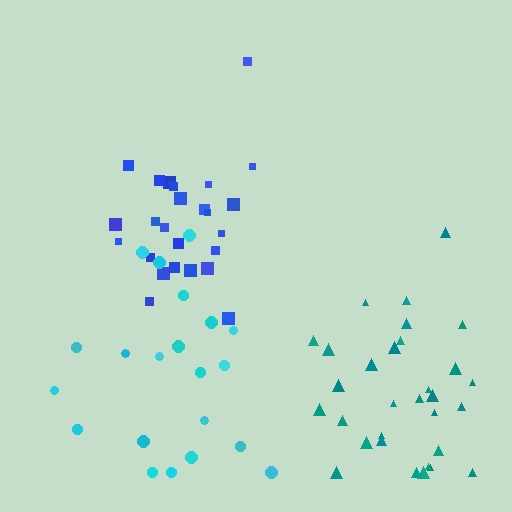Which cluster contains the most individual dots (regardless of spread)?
Teal (31).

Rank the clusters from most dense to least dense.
blue, teal, cyan.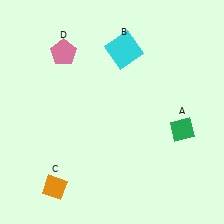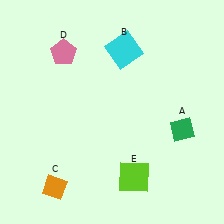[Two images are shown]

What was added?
A lime square (E) was added in Image 2.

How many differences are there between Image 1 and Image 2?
There is 1 difference between the two images.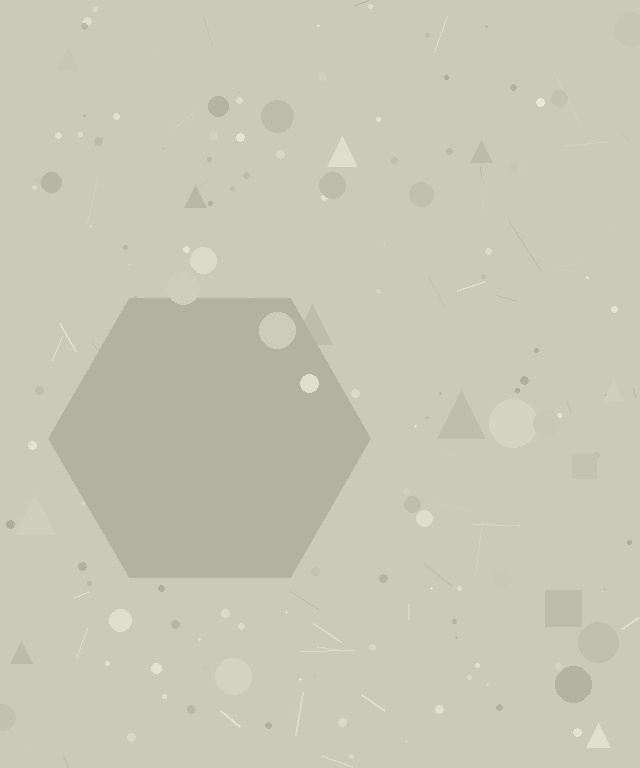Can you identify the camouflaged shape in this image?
The camouflaged shape is a hexagon.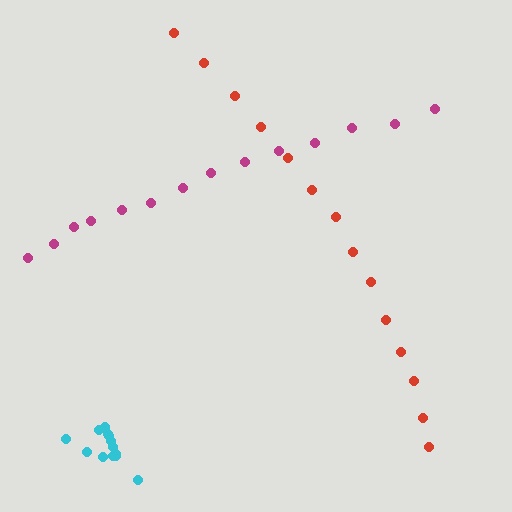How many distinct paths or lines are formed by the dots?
There are 3 distinct paths.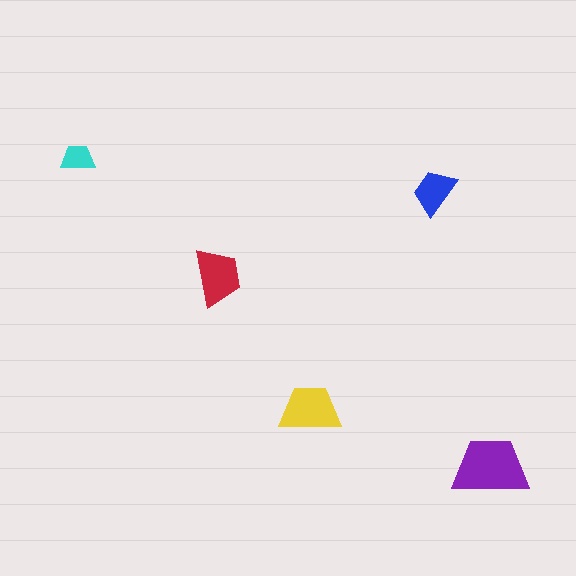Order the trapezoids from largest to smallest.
the purple one, the yellow one, the red one, the blue one, the cyan one.